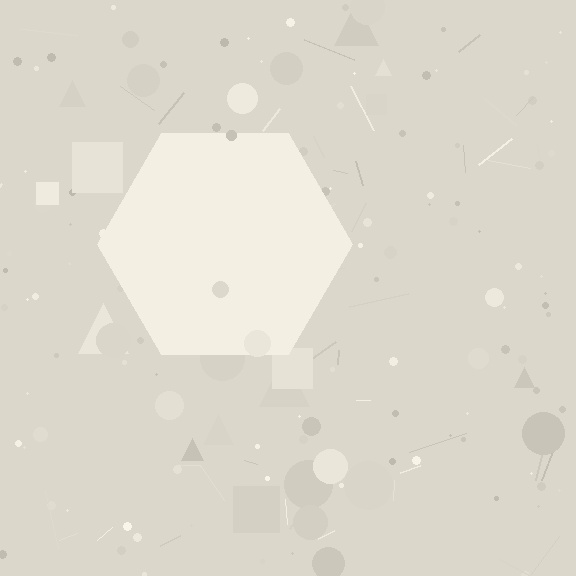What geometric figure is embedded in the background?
A hexagon is embedded in the background.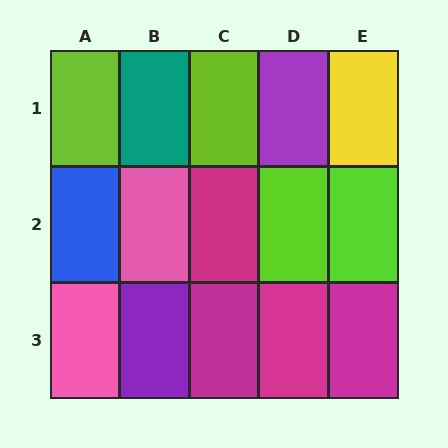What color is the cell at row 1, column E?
Yellow.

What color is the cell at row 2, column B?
Pink.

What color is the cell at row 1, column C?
Lime.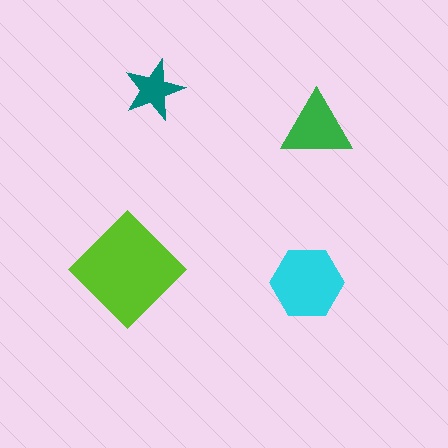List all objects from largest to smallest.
The lime diamond, the cyan hexagon, the green triangle, the teal star.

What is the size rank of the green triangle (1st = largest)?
3rd.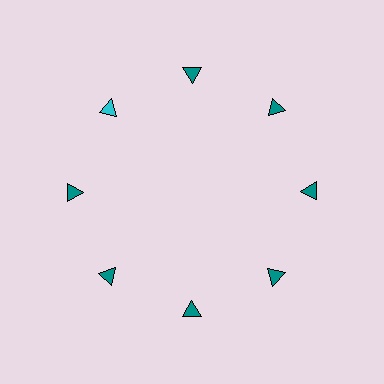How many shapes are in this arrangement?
There are 8 shapes arranged in a ring pattern.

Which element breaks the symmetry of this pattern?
The cyan triangle at roughly the 10 o'clock position breaks the symmetry. All other shapes are teal triangles.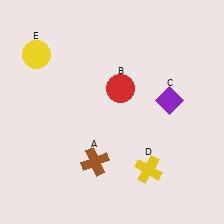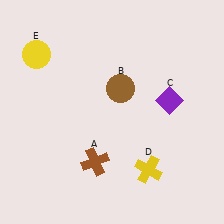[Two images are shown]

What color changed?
The circle (B) changed from red in Image 1 to brown in Image 2.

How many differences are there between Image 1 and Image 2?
There is 1 difference between the two images.